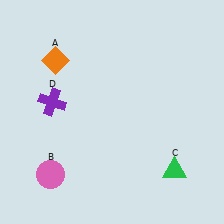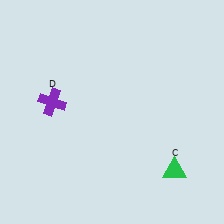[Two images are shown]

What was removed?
The pink circle (B), the orange diamond (A) were removed in Image 2.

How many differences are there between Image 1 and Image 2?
There are 2 differences between the two images.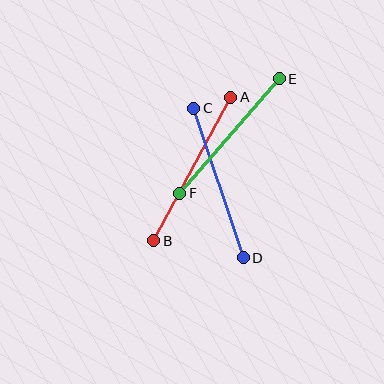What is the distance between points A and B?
The distance is approximately 163 pixels.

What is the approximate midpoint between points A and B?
The midpoint is at approximately (192, 169) pixels.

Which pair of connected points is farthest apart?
Points A and B are farthest apart.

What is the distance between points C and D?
The distance is approximately 158 pixels.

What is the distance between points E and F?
The distance is approximately 151 pixels.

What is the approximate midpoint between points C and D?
The midpoint is at approximately (219, 183) pixels.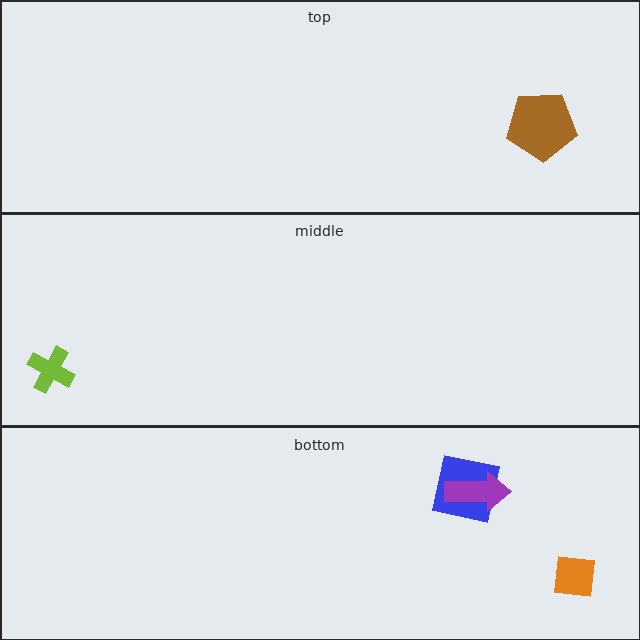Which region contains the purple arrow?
The bottom region.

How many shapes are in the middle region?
1.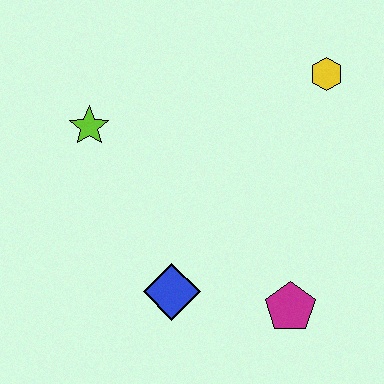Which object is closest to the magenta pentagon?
The blue diamond is closest to the magenta pentagon.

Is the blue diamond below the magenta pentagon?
No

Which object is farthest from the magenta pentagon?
The lime star is farthest from the magenta pentagon.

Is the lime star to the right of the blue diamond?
No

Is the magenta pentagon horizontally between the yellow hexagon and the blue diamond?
Yes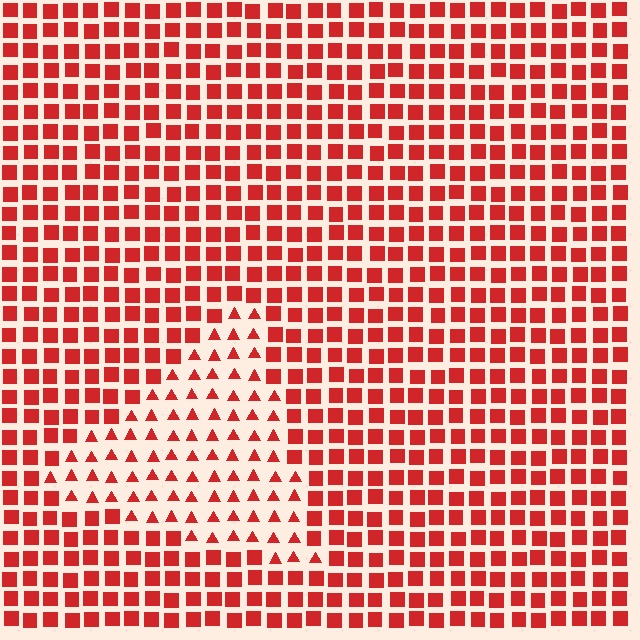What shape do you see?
I see a triangle.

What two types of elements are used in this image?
The image uses triangles inside the triangle region and squares outside it.